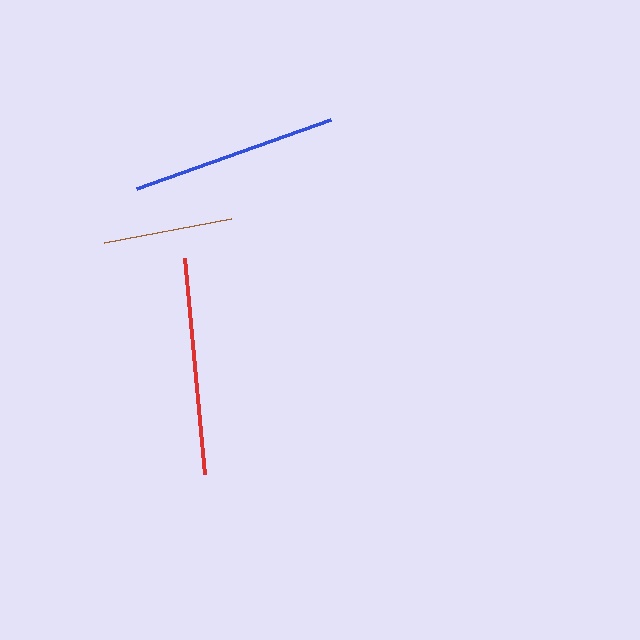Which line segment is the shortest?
The brown line is the shortest at approximately 129 pixels.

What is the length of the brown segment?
The brown segment is approximately 129 pixels long.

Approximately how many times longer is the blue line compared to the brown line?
The blue line is approximately 1.6 times the length of the brown line.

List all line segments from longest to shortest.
From longest to shortest: red, blue, brown.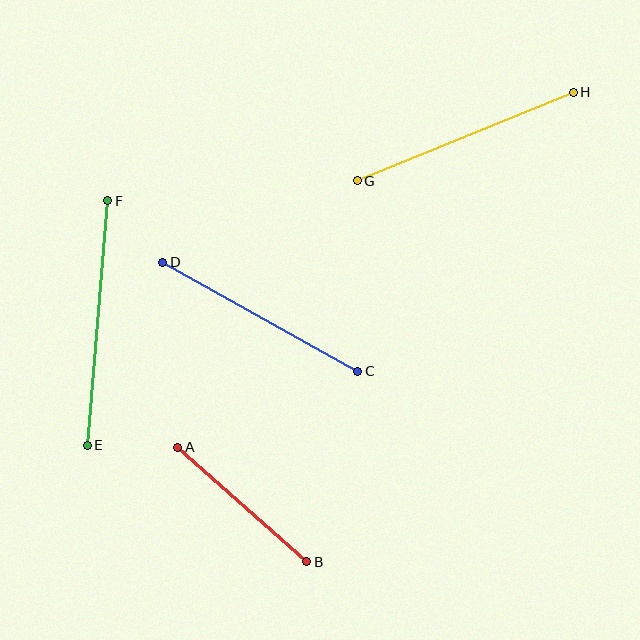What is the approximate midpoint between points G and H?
The midpoint is at approximately (465, 136) pixels.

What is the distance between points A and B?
The distance is approximately 172 pixels.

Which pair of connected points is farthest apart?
Points E and F are farthest apart.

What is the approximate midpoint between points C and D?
The midpoint is at approximately (260, 317) pixels.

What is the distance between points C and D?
The distance is approximately 224 pixels.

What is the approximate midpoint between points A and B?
The midpoint is at approximately (242, 505) pixels.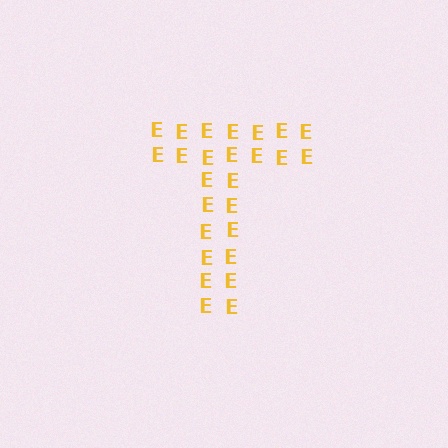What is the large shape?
The large shape is the letter T.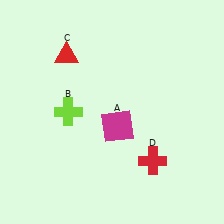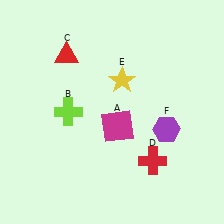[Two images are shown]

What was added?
A yellow star (E), a purple hexagon (F) were added in Image 2.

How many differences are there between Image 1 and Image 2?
There are 2 differences between the two images.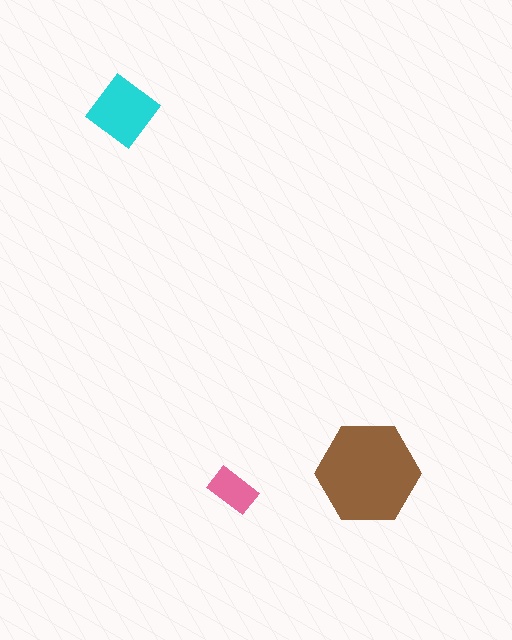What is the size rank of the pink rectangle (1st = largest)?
3rd.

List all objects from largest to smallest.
The brown hexagon, the cyan diamond, the pink rectangle.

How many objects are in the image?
There are 3 objects in the image.